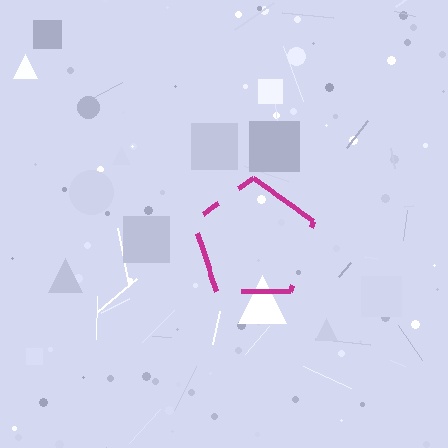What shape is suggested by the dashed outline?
The dashed outline suggests a pentagon.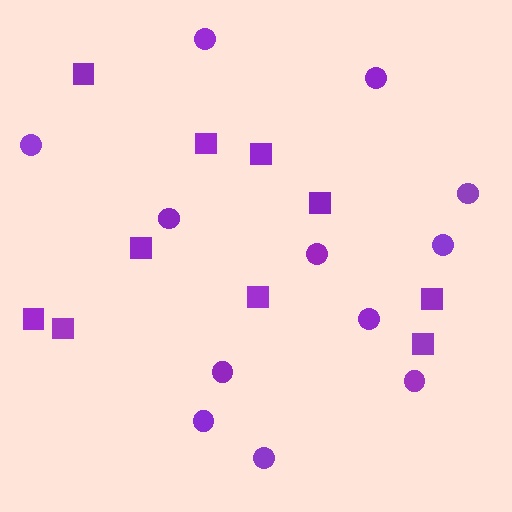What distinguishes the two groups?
There are 2 groups: one group of squares (10) and one group of circles (12).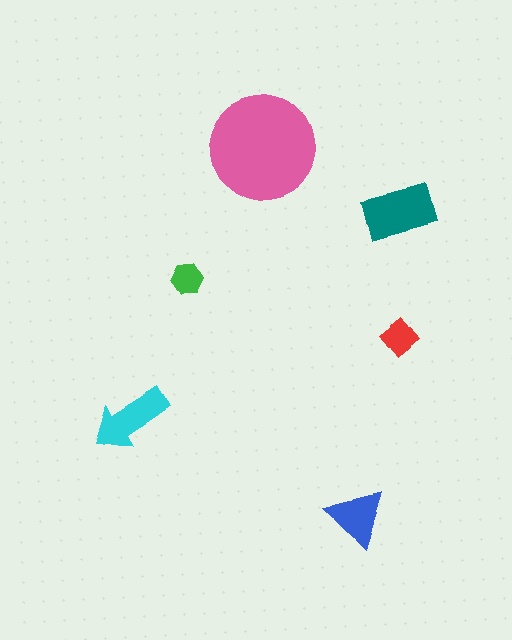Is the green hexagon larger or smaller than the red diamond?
Smaller.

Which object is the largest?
The pink circle.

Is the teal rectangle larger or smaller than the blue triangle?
Larger.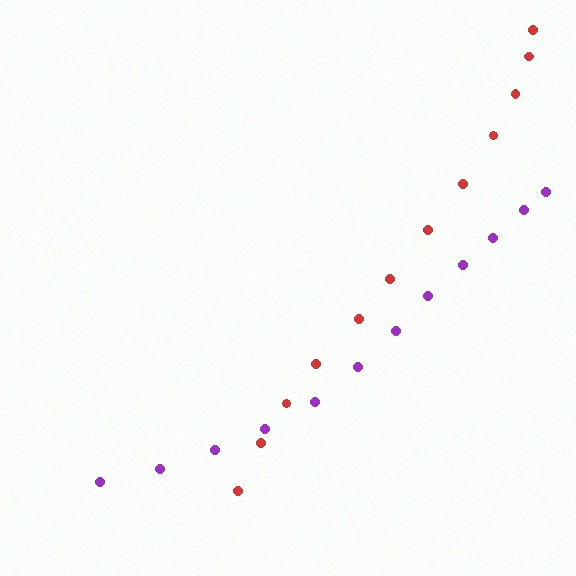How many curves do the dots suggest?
There are 2 distinct paths.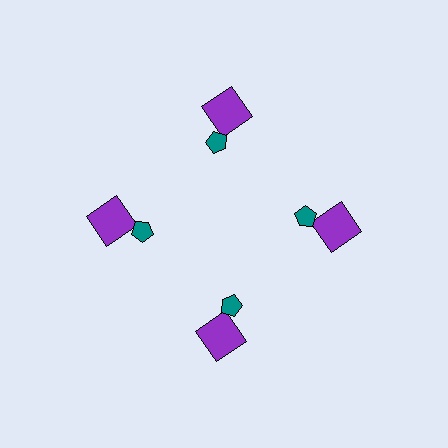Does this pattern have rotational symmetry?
Yes, this pattern has 4-fold rotational symmetry. It looks the same after rotating 90 degrees around the center.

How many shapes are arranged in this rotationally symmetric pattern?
There are 8 shapes, arranged in 4 groups of 2.